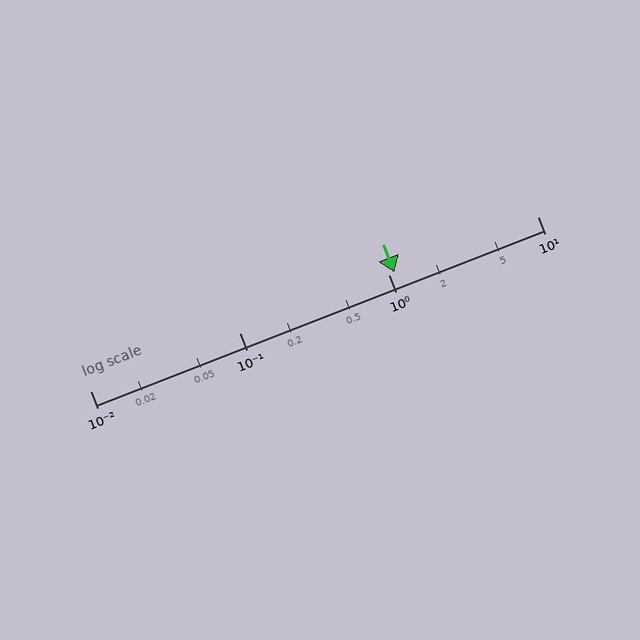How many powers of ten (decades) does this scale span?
The scale spans 3 decades, from 0.01 to 10.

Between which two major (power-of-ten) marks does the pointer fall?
The pointer is between 1 and 10.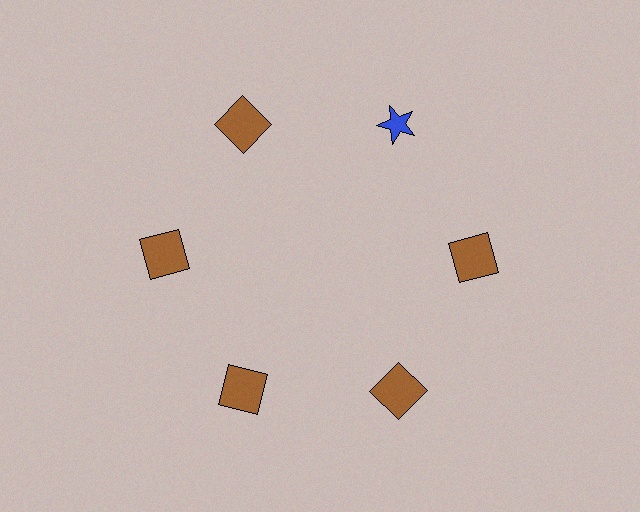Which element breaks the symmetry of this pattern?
The blue star at roughly the 1 o'clock position breaks the symmetry. All other shapes are brown squares.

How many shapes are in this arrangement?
There are 6 shapes arranged in a ring pattern.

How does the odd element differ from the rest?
It differs in both color (blue instead of brown) and shape (star instead of square).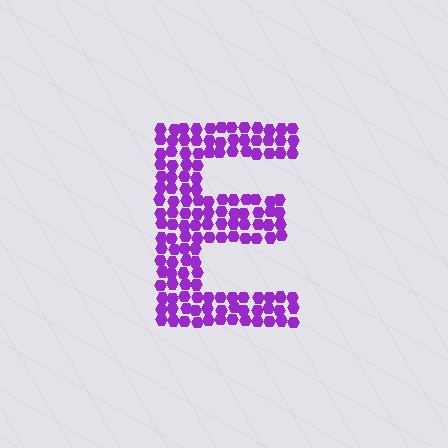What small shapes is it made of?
It is made of small hexagons.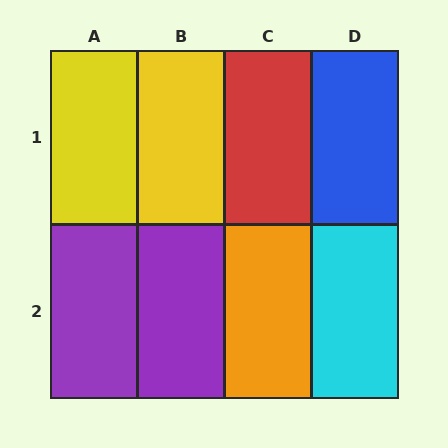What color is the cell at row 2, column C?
Orange.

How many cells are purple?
2 cells are purple.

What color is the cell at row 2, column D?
Cyan.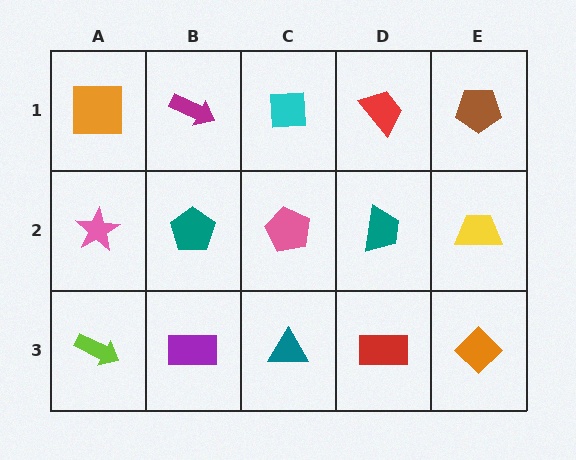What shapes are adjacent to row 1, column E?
A yellow trapezoid (row 2, column E), a red trapezoid (row 1, column D).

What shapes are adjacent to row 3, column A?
A pink star (row 2, column A), a purple rectangle (row 3, column B).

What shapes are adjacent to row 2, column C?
A cyan square (row 1, column C), a teal triangle (row 3, column C), a teal pentagon (row 2, column B), a teal trapezoid (row 2, column D).